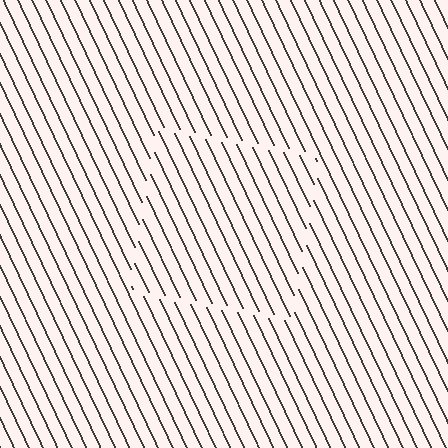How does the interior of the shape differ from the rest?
The interior of the shape contains the same grating, shifted by half a period — the contour is defined by the phase discontinuity where line-ends from the inner and outer gratings abut.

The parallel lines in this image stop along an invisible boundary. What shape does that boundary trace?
An illusory square. The interior of the shape contains the same grating, shifted by half a period — the contour is defined by the phase discontinuity where line-ends from the inner and outer gratings abut.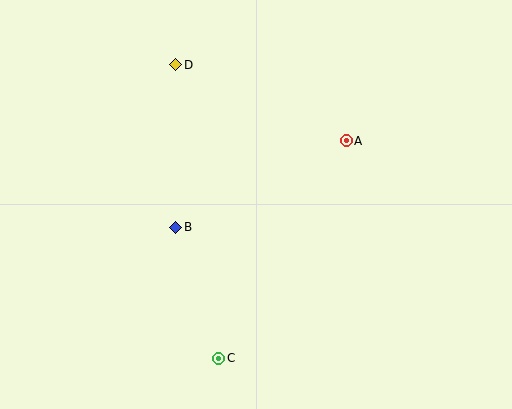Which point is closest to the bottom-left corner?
Point C is closest to the bottom-left corner.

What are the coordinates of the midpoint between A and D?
The midpoint between A and D is at (261, 103).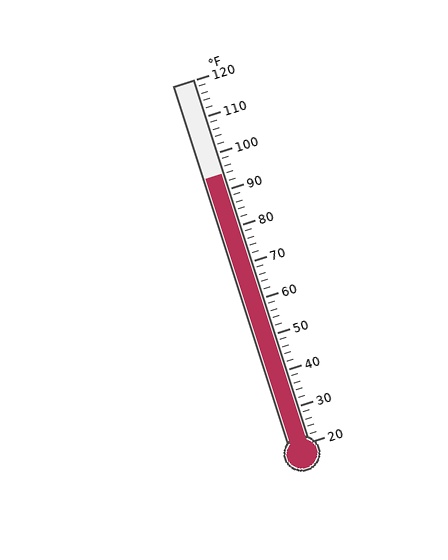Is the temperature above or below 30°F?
The temperature is above 30°F.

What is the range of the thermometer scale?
The thermometer scale ranges from 20°F to 120°F.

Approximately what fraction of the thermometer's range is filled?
The thermometer is filled to approximately 75% of its range.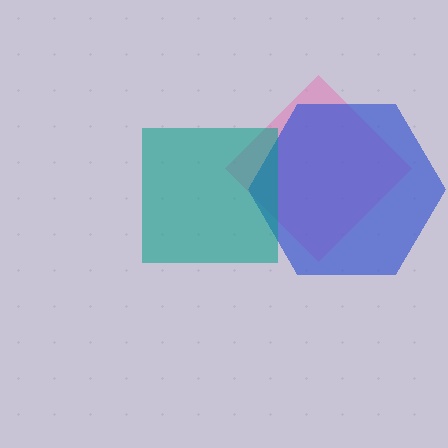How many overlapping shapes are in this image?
There are 3 overlapping shapes in the image.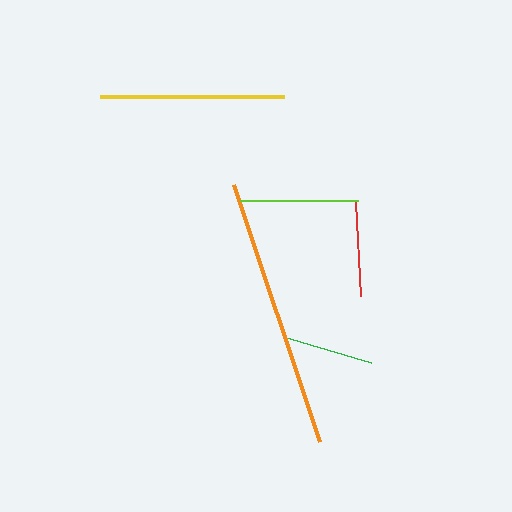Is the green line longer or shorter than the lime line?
The lime line is longer than the green line.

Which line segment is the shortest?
The green line is the shortest at approximately 92 pixels.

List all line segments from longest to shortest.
From longest to shortest: orange, yellow, lime, red, green.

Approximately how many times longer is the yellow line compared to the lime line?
The yellow line is approximately 1.6 times the length of the lime line.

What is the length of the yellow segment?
The yellow segment is approximately 184 pixels long.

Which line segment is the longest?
The orange line is the longest at approximately 271 pixels.